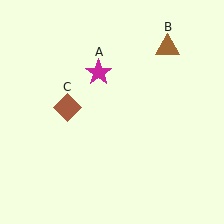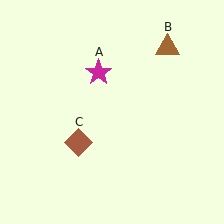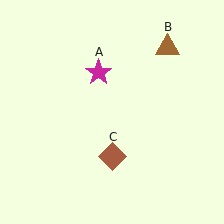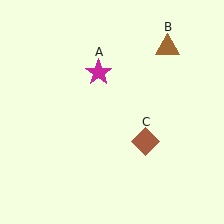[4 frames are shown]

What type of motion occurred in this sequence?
The brown diamond (object C) rotated counterclockwise around the center of the scene.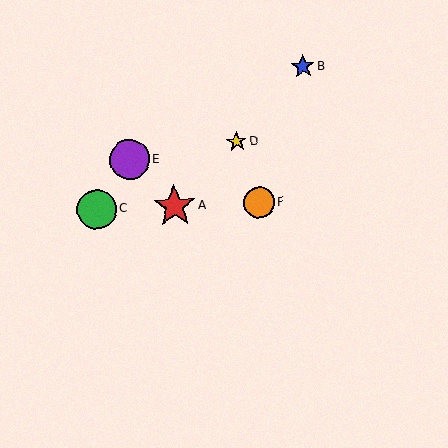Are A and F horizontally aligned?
Yes, both are at y≈206.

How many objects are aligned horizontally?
3 objects (A, C, F) are aligned horizontally.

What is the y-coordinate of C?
Object C is at y≈209.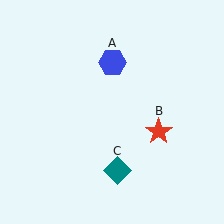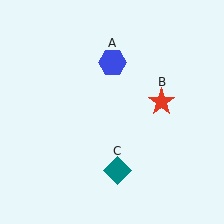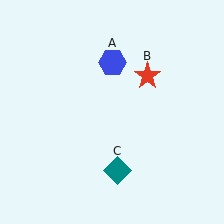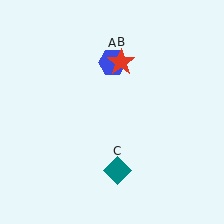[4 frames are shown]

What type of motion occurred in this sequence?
The red star (object B) rotated counterclockwise around the center of the scene.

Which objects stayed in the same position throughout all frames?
Blue hexagon (object A) and teal diamond (object C) remained stationary.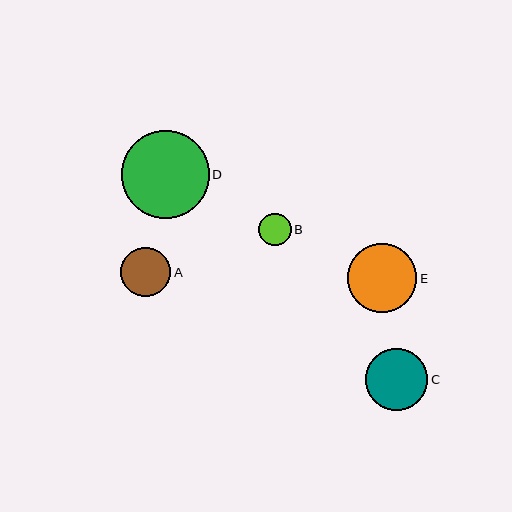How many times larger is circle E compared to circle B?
Circle E is approximately 2.2 times the size of circle B.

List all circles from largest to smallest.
From largest to smallest: D, E, C, A, B.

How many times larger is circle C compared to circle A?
Circle C is approximately 1.3 times the size of circle A.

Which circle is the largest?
Circle D is the largest with a size of approximately 88 pixels.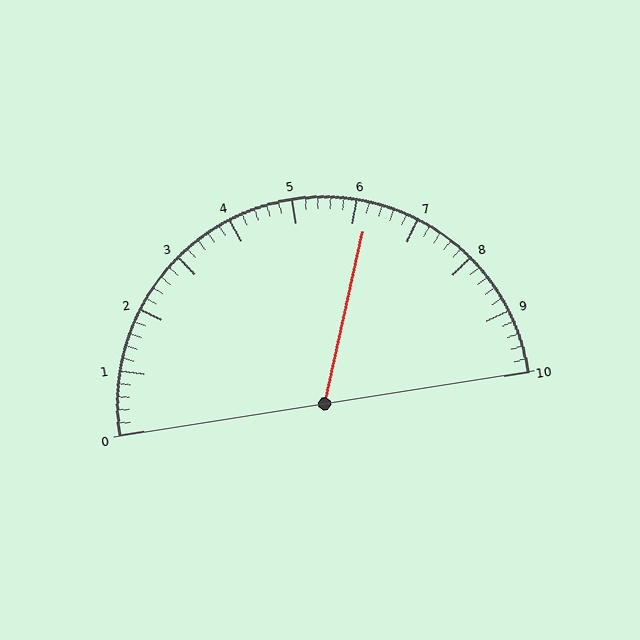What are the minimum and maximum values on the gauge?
The gauge ranges from 0 to 10.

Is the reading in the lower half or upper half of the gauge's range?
The reading is in the upper half of the range (0 to 10).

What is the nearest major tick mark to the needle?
The nearest major tick mark is 6.